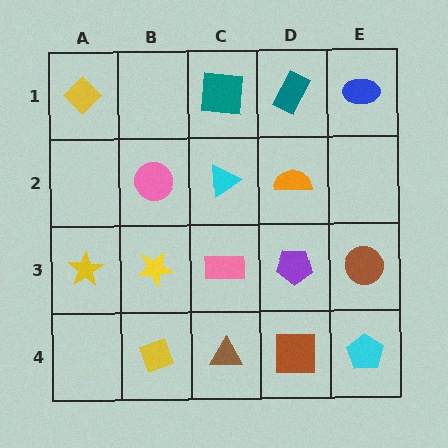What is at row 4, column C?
A brown triangle.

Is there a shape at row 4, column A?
No, that cell is empty.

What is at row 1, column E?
A blue ellipse.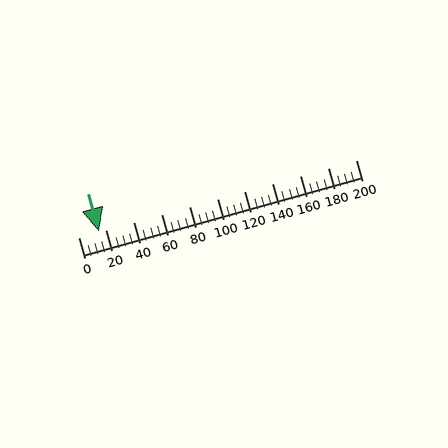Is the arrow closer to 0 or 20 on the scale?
The arrow is closer to 20.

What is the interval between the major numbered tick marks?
The major tick marks are spaced 20 units apart.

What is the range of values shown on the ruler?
The ruler shows values from 0 to 200.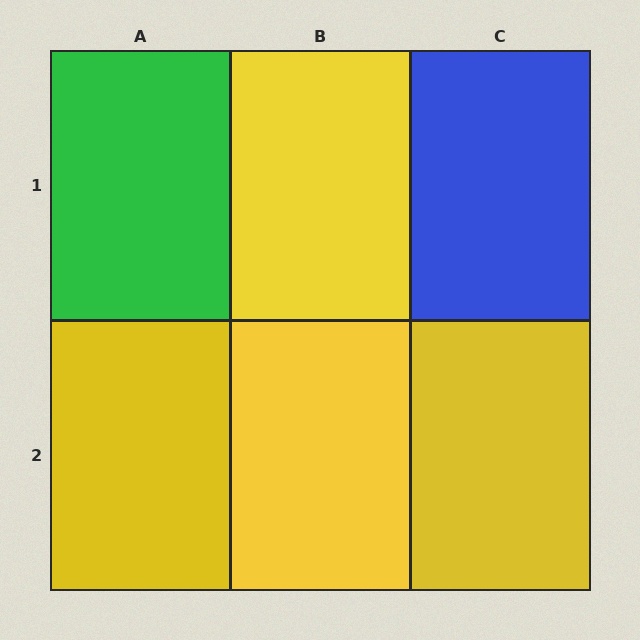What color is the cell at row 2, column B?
Yellow.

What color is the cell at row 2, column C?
Yellow.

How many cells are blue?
1 cell is blue.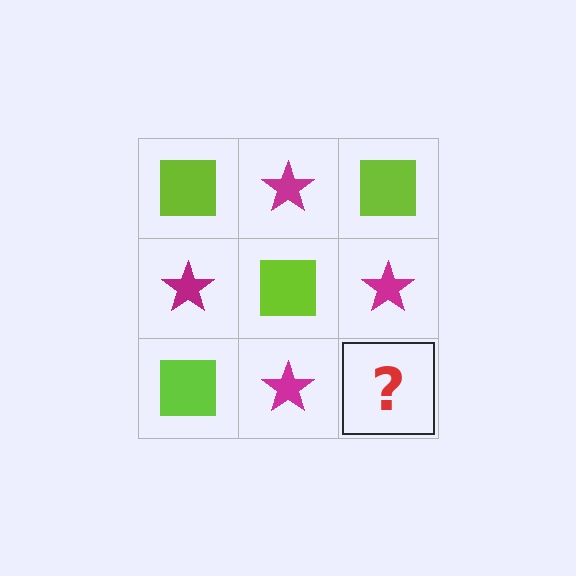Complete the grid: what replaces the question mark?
The question mark should be replaced with a lime square.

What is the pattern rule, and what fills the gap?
The rule is that it alternates lime square and magenta star in a checkerboard pattern. The gap should be filled with a lime square.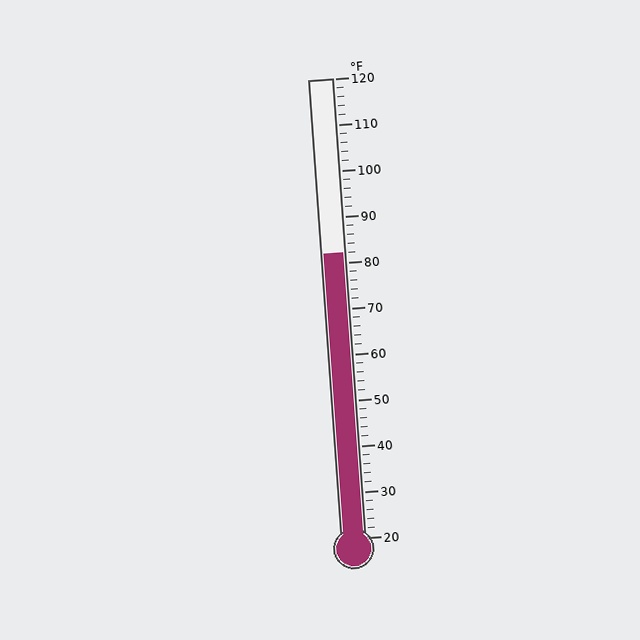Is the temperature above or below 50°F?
The temperature is above 50°F.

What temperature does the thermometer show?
The thermometer shows approximately 82°F.